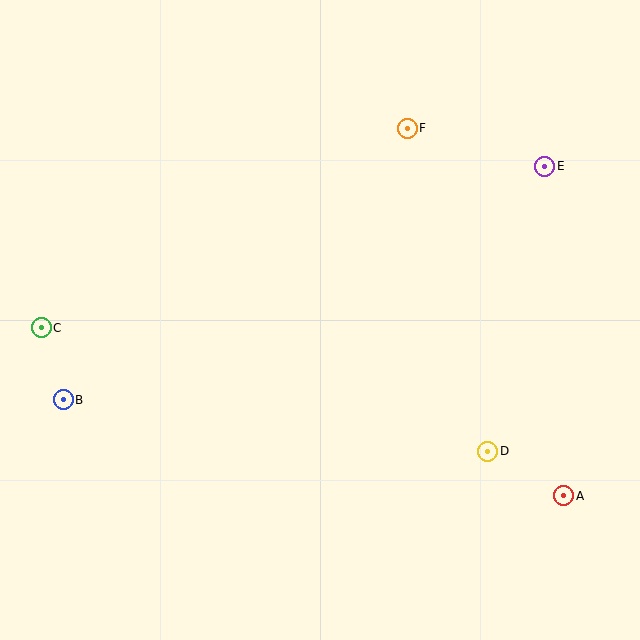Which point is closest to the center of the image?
Point F at (407, 128) is closest to the center.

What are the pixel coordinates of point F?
Point F is at (407, 128).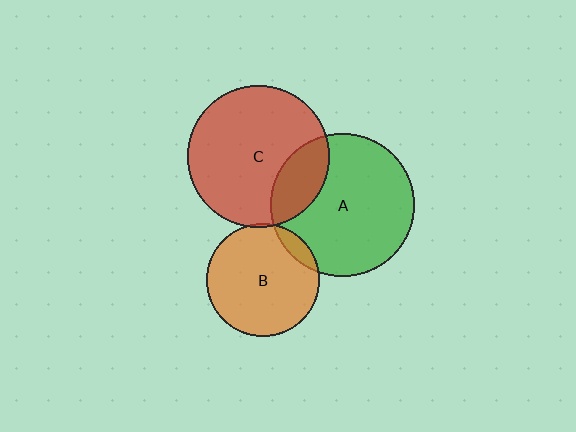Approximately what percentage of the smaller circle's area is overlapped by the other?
Approximately 10%.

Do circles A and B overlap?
Yes.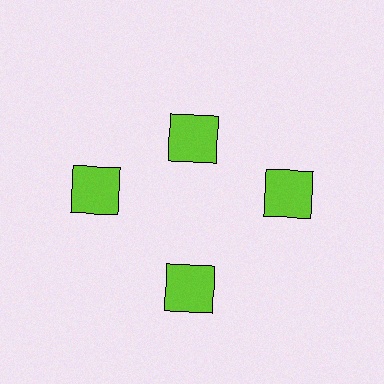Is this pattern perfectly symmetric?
No. The 4 lime squares are arranged in a ring, but one element near the 12 o'clock position is pulled inward toward the center, breaking the 4-fold rotational symmetry.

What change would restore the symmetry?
The symmetry would be restored by moving it outward, back onto the ring so that all 4 squares sit at equal angles and equal distance from the center.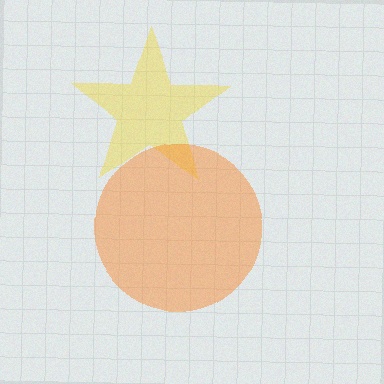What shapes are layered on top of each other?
The layered shapes are: a yellow star, an orange circle.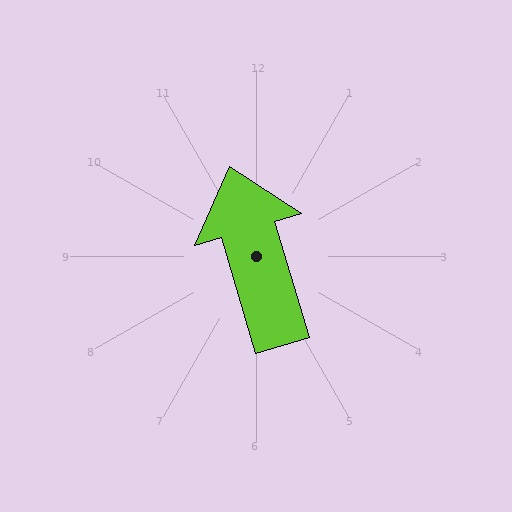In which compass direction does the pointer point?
North.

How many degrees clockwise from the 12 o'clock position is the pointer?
Approximately 343 degrees.